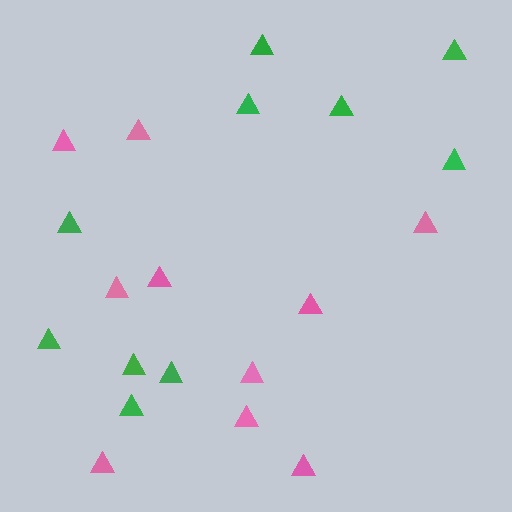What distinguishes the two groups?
There are 2 groups: one group of pink triangles (10) and one group of green triangles (10).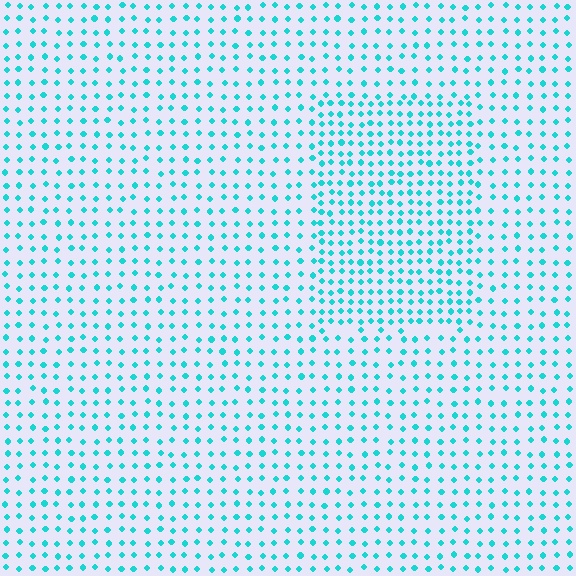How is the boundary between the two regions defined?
The boundary is defined by a change in element density (approximately 1.7x ratio). All elements are the same color, size, and shape.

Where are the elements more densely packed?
The elements are more densely packed inside the rectangle boundary.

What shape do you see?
I see a rectangle.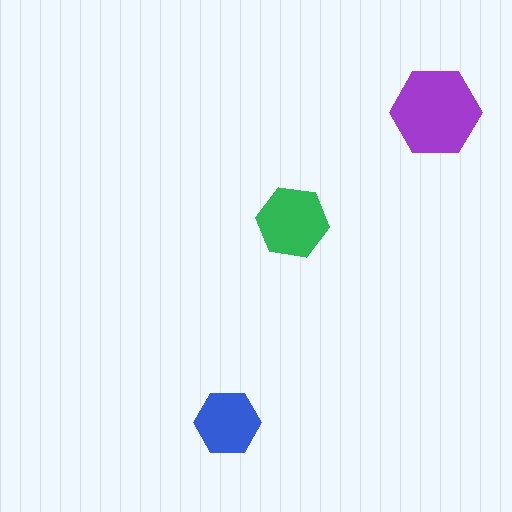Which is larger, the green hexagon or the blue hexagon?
The green one.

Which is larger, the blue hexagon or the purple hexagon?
The purple one.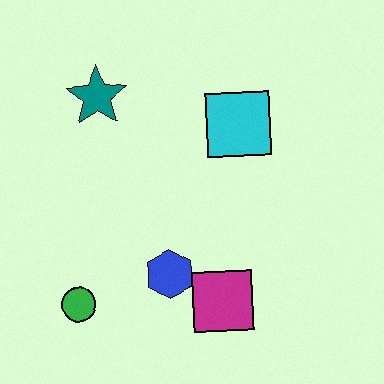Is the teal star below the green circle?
No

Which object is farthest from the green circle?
The cyan square is farthest from the green circle.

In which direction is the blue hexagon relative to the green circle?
The blue hexagon is to the right of the green circle.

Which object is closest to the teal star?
The cyan square is closest to the teal star.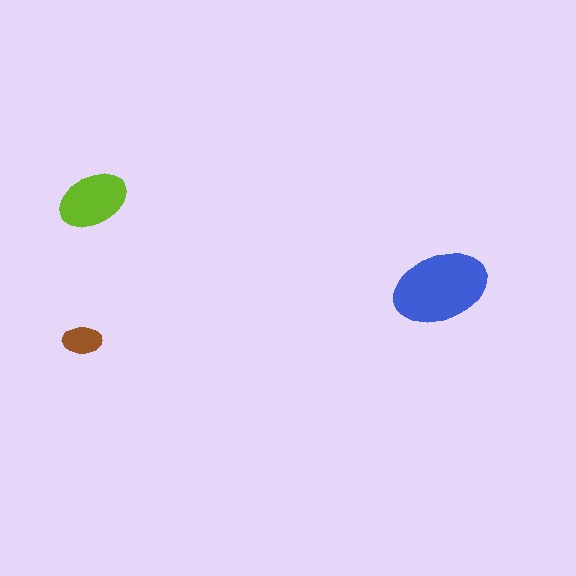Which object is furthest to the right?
The blue ellipse is rightmost.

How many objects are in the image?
There are 3 objects in the image.